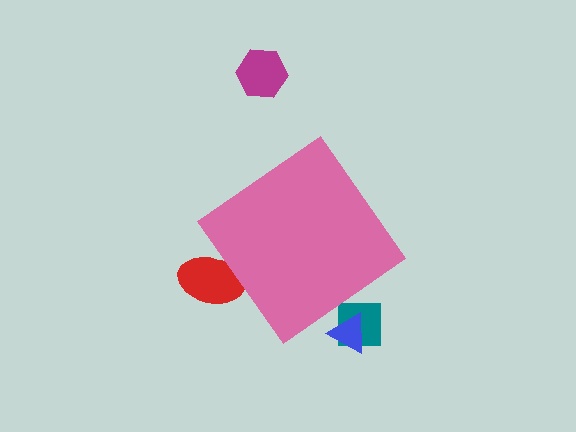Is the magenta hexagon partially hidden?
No, the magenta hexagon is fully visible.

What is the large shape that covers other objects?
A pink diamond.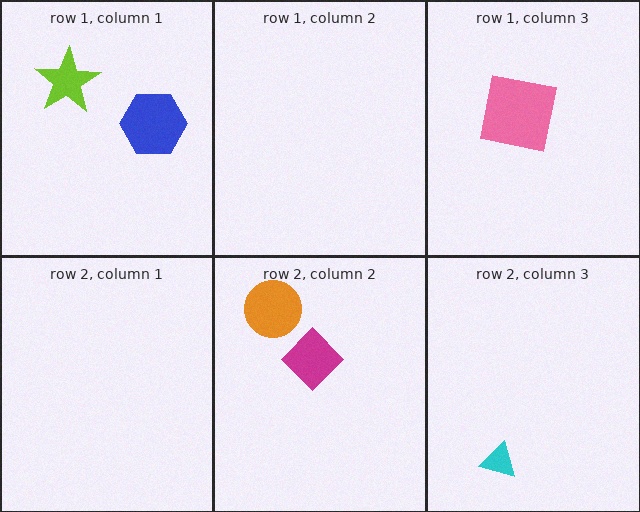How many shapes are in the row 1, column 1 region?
2.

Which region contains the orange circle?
The row 2, column 2 region.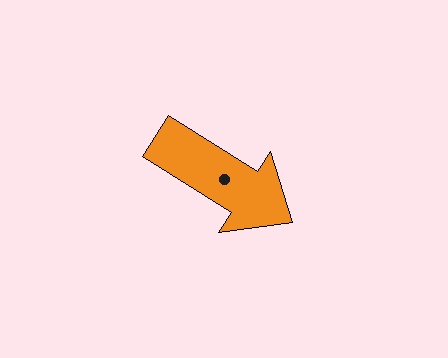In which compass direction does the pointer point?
Southeast.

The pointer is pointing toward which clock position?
Roughly 4 o'clock.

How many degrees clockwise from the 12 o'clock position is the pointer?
Approximately 122 degrees.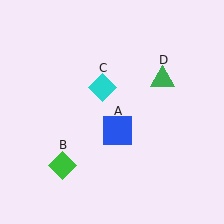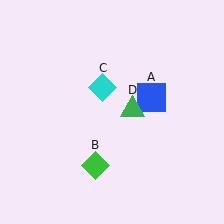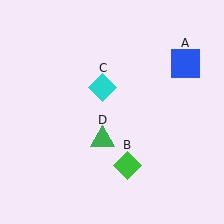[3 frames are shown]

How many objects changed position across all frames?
3 objects changed position: blue square (object A), green diamond (object B), green triangle (object D).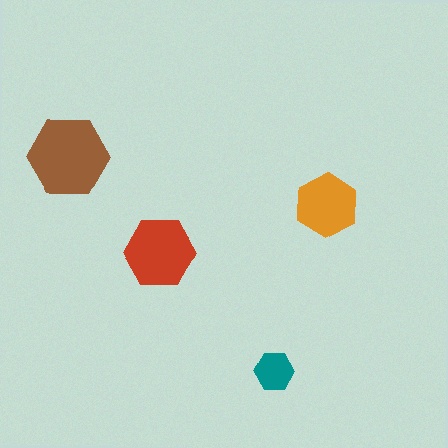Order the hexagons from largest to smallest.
the brown one, the red one, the orange one, the teal one.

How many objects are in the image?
There are 4 objects in the image.